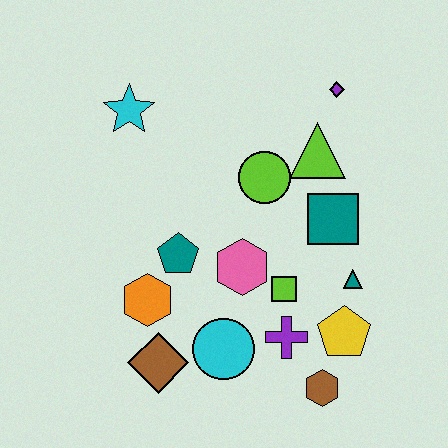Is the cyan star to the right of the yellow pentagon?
No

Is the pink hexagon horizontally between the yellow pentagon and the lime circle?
No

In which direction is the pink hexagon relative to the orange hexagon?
The pink hexagon is to the right of the orange hexagon.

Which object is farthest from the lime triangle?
The brown diamond is farthest from the lime triangle.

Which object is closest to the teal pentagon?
The orange hexagon is closest to the teal pentagon.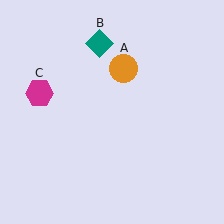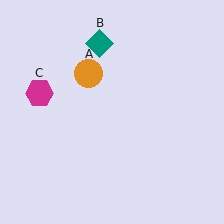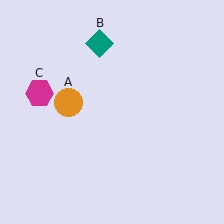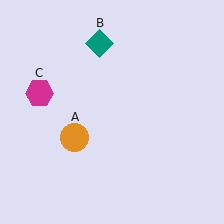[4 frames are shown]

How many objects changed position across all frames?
1 object changed position: orange circle (object A).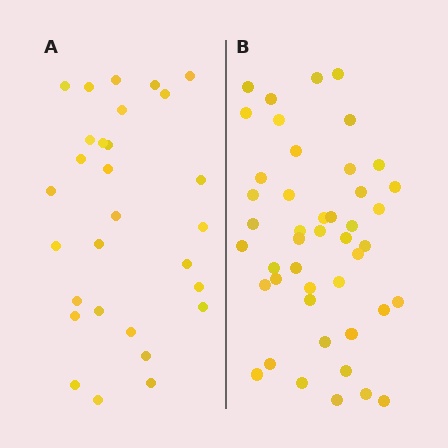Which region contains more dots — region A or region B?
Region B (the right region) has more dots.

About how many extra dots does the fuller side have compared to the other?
Region B has approximately 15 more dots than region A.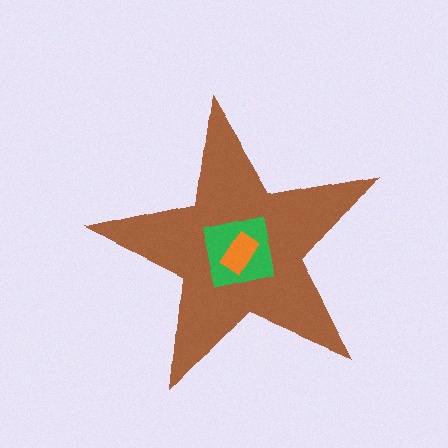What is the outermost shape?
The brown star.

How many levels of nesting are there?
3.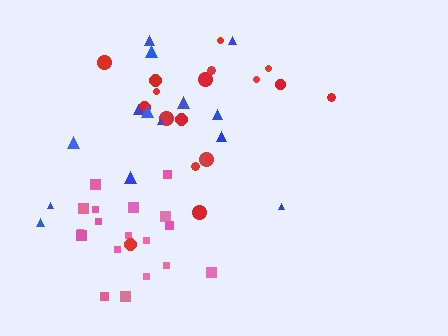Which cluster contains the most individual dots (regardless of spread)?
Pink (18).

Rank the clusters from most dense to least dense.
pink, blue, red.